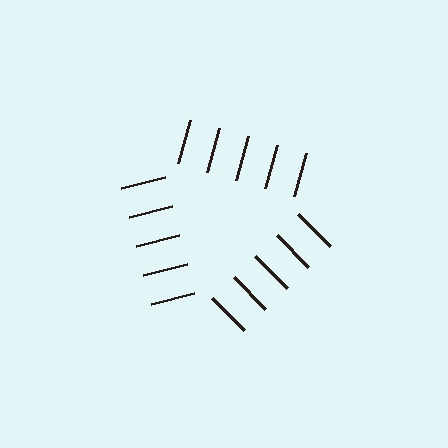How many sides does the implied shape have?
3 sides — the line-ends trace a triangle.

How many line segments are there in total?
15 — 5 along each of the 3 edges.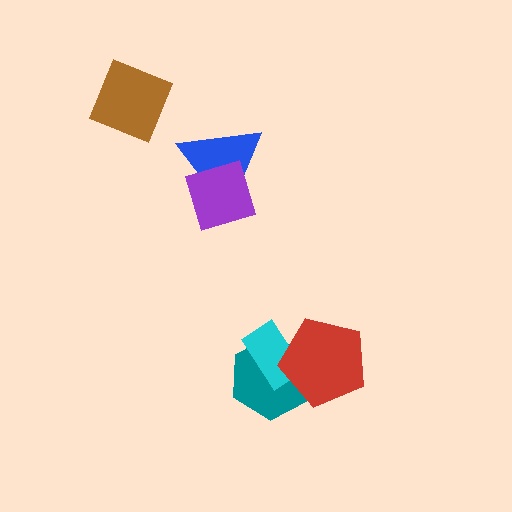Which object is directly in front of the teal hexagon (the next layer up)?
The cyan rectangle is directly in front of the teal hexagon.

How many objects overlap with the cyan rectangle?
2 objects overlap with the cyan rectangle.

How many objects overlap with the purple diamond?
1 object overlaps with the purple diamond.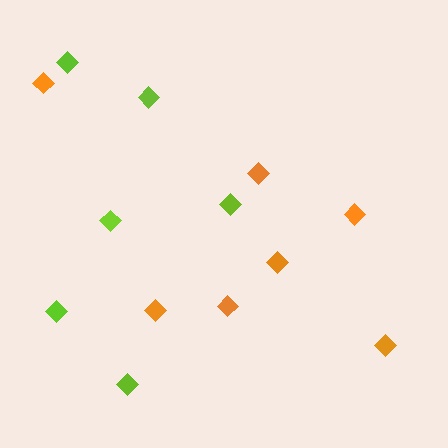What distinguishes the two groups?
There are 2 groups: one group of orange diamonds (7) and one group of lime diamonds (6).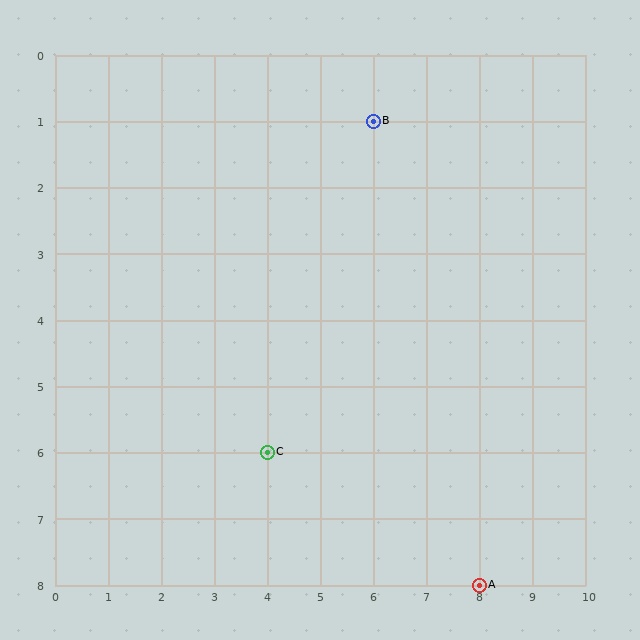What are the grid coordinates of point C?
Point C is at grid coordinates (4, 6).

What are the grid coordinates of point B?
Point B is at grid coordinates (6, 1).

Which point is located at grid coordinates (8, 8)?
Point A is at (8, 8).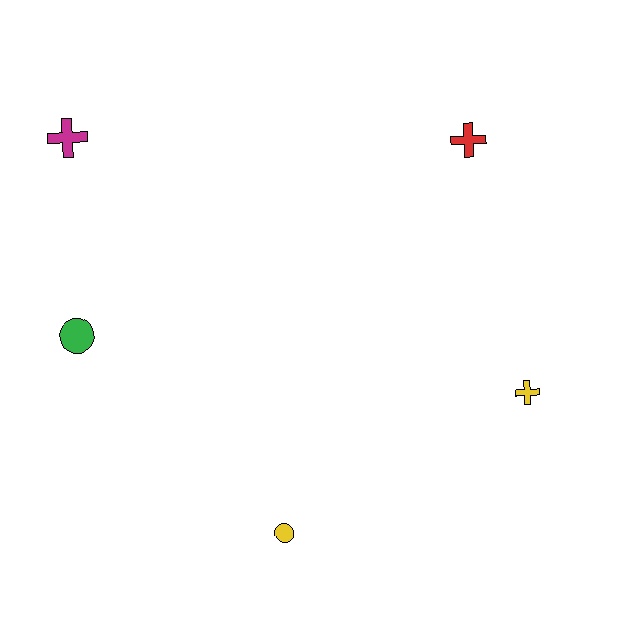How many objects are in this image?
There are 5 objects.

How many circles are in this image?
There are 2 circles.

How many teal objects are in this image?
There are no teal objects.